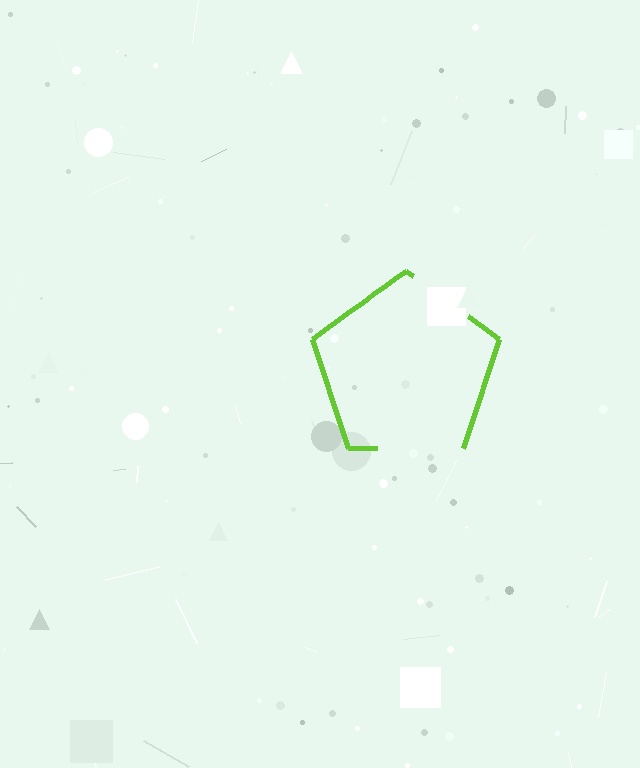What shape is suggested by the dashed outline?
The dashed outline suggests a pentagon.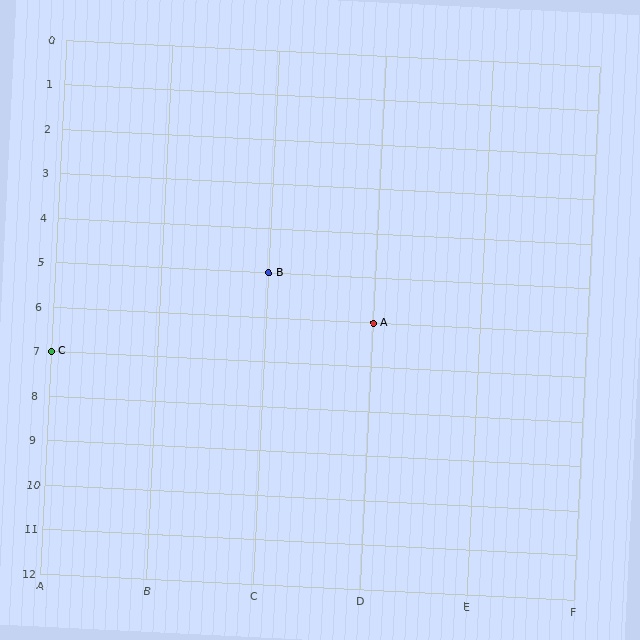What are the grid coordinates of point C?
Point C is at grid coordinates (A, 7).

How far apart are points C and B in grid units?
Points C and B are 2 columns and 2 rows apart (about 2.8 grid units diagonally).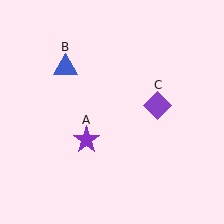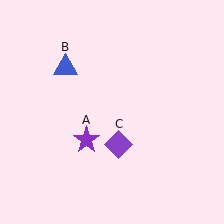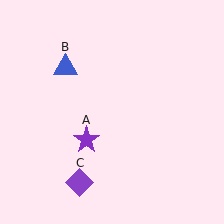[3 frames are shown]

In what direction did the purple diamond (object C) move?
The purple diamond (object C) moved down and to the left.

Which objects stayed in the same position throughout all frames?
Purple star (object A) and blue triangle (object B) remained stationary.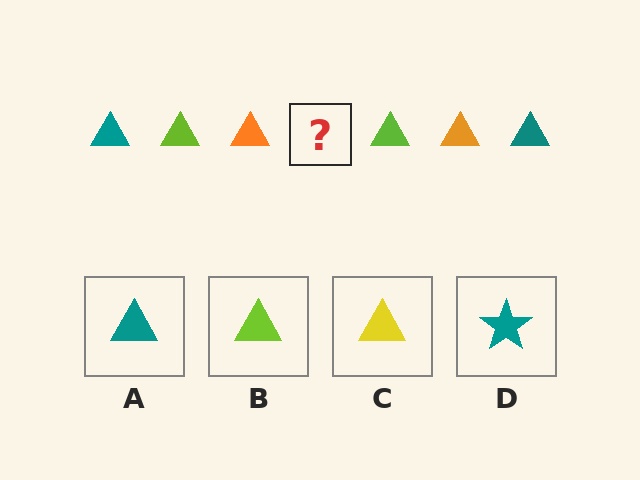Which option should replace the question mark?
Option A.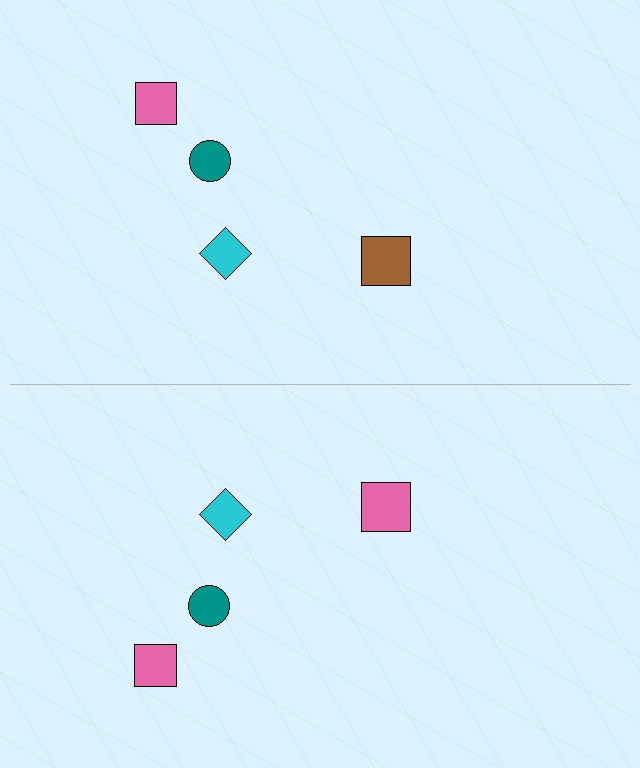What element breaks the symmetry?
The pink square on the bottom side breaks the symmetry — its mirror counterpart is brown.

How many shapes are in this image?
There are 8 shapes in this image.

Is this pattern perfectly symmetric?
No, the pattern is not perfectly symmetric. The pink square on the bottom side breaks the symmetry — its mirror counterpart is brown.